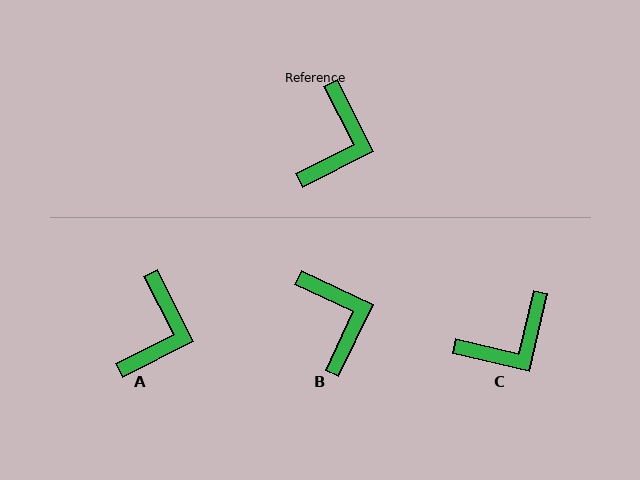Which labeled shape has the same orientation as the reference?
A.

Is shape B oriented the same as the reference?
No, it is off by about 38 degrees.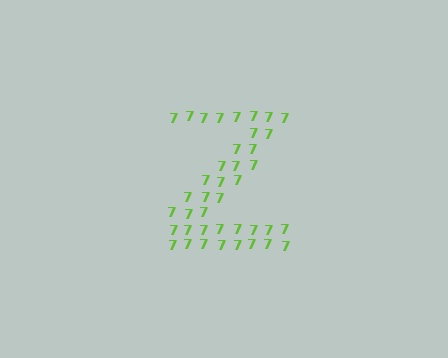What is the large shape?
The large shape is the letter Z.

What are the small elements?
The small elements are digit 7's.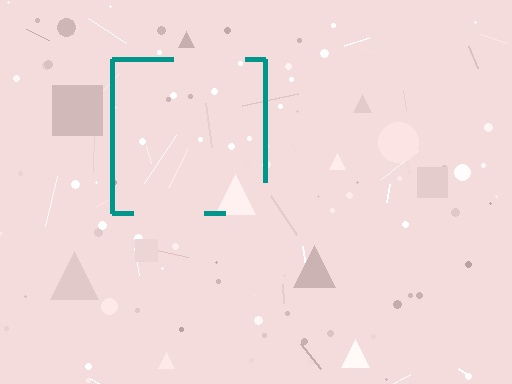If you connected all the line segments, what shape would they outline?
They would outline a square.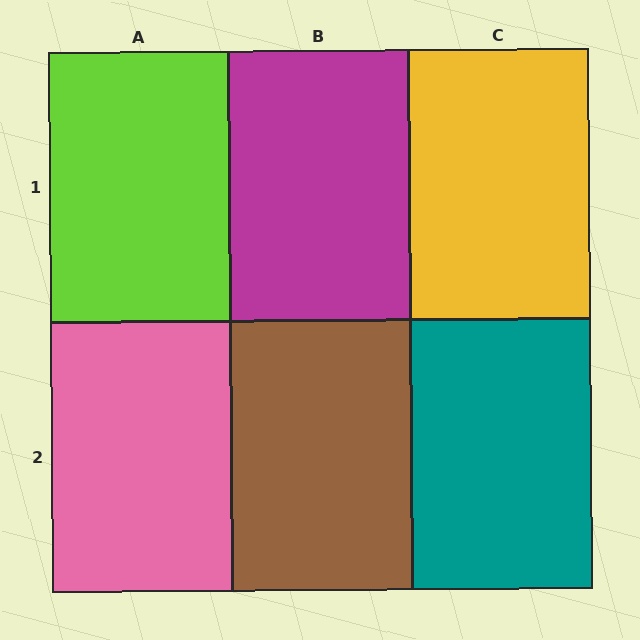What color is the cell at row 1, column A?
Lime.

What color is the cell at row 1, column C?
Yellow.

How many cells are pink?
1 cell is pink.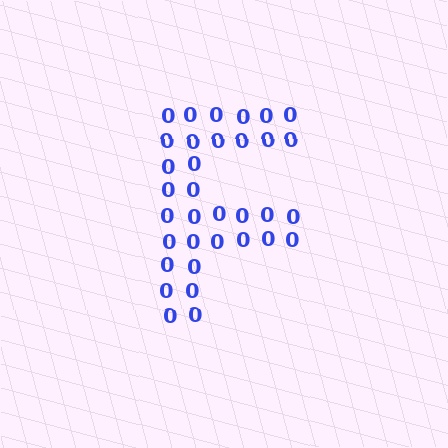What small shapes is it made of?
It is made of small digit 0's.